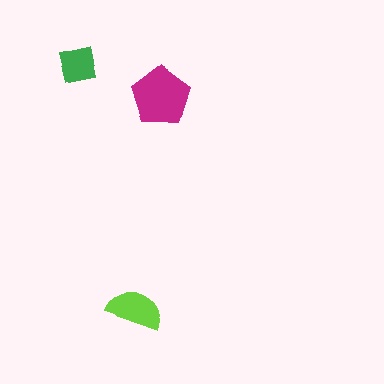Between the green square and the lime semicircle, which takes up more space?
The lime semicircle.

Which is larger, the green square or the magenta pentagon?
The magenta pentagon.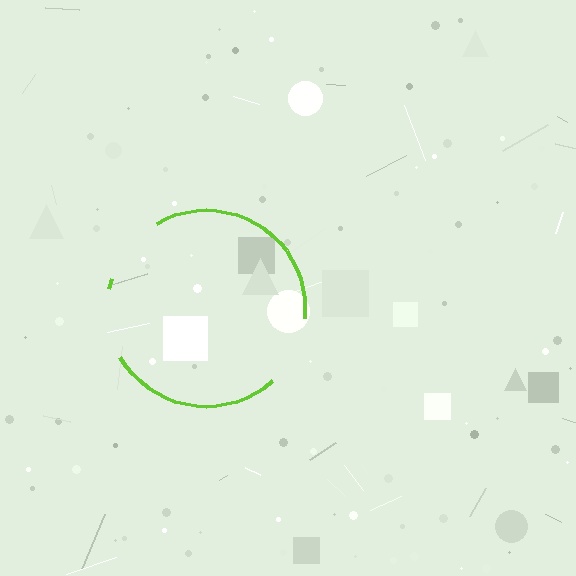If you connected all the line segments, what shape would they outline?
They would outline a circle.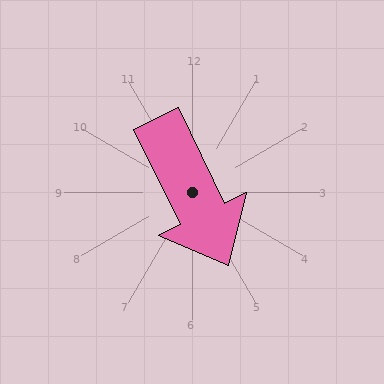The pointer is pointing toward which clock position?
Roughly 5 o'clock.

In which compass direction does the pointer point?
Southeast.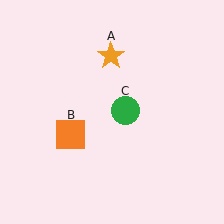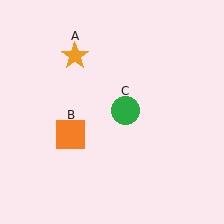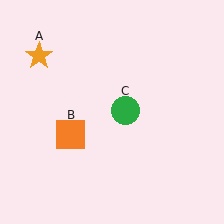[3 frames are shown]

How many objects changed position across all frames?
1 object changed position: orange star (object A).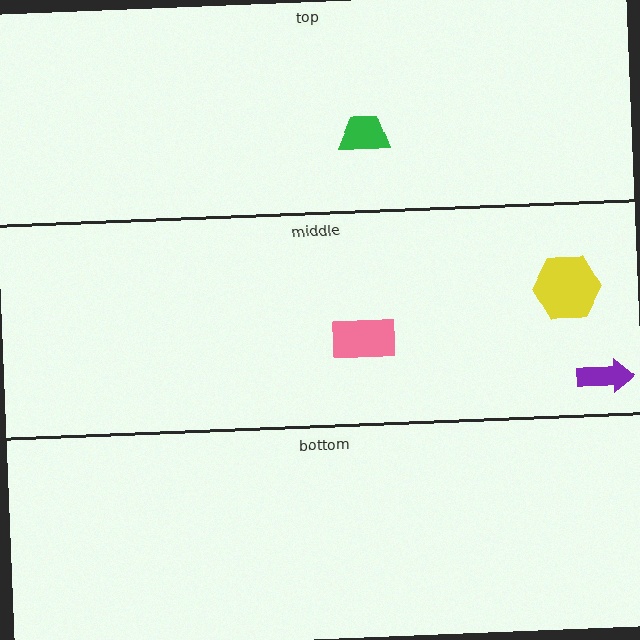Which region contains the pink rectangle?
The middle region.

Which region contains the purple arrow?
The middle region.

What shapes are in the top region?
The green trapezoid.